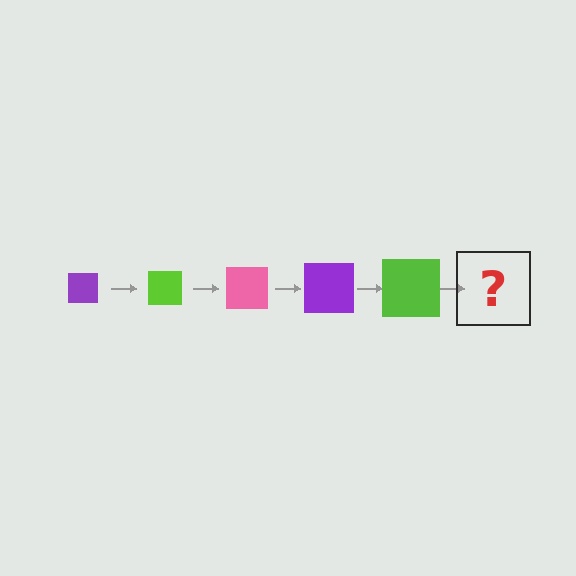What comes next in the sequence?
The next element should be a pink square, larger than the previous one.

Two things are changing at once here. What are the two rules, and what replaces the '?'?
The two rules are that the square grows larger each step and the color cycles through purple, lime, and pink. The '?' should be a pink square, larger than the previous one.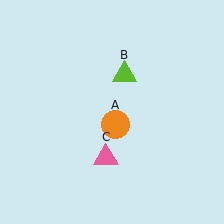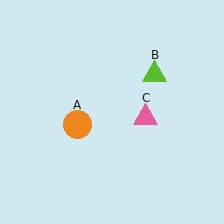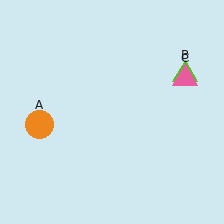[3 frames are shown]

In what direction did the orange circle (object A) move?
The orange circle (object A) moved left.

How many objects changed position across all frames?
3 objects changed position: orange circle (object A), lime triangle (object B), pink triangle (object C).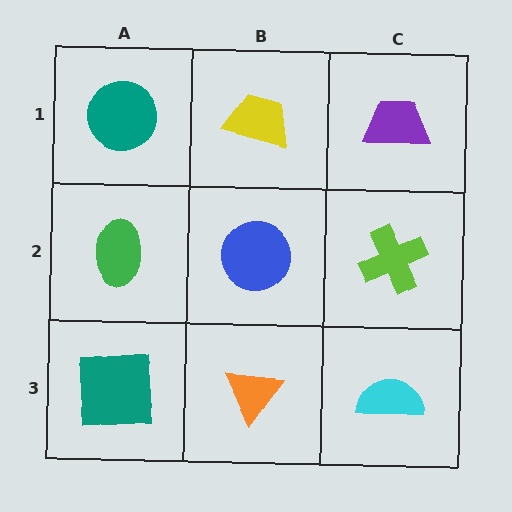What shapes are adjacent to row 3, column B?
A blue circle (row 2, column B), a teal square (row 3, column A), a cyan semicircle (row 3, column C).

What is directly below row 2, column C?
A cyan semicircle.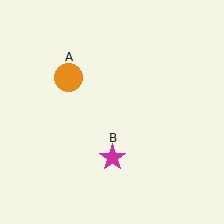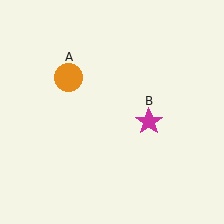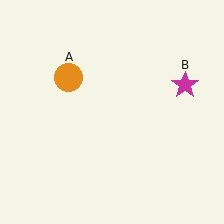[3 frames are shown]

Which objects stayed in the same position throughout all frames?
Orange circle (object A) remained stationary.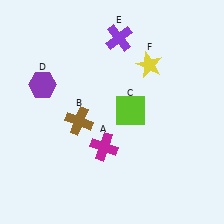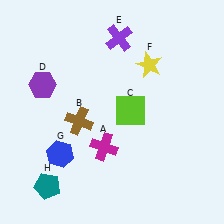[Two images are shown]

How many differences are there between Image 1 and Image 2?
There are 2 differences between the two images.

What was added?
A blue hexagon (G), a teal pentagon (H) were added in Image 2.